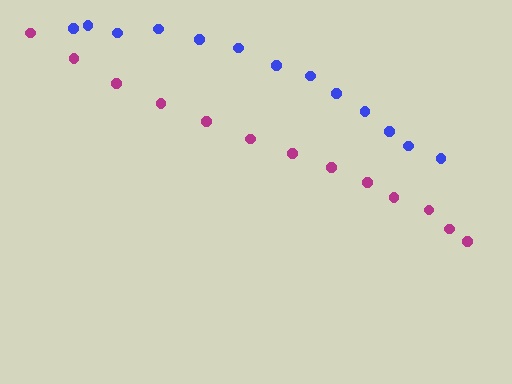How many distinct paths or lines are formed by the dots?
There are 2 distinct paths.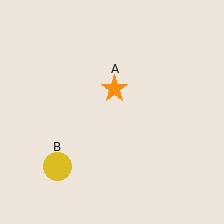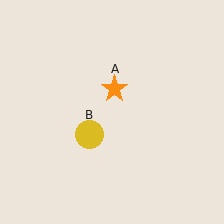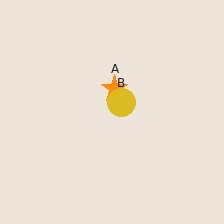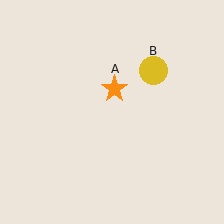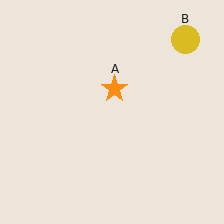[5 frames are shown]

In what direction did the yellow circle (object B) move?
The yellow circle (object B) moved up and to the right.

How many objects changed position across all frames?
1 object changed position: yellow circle (object B).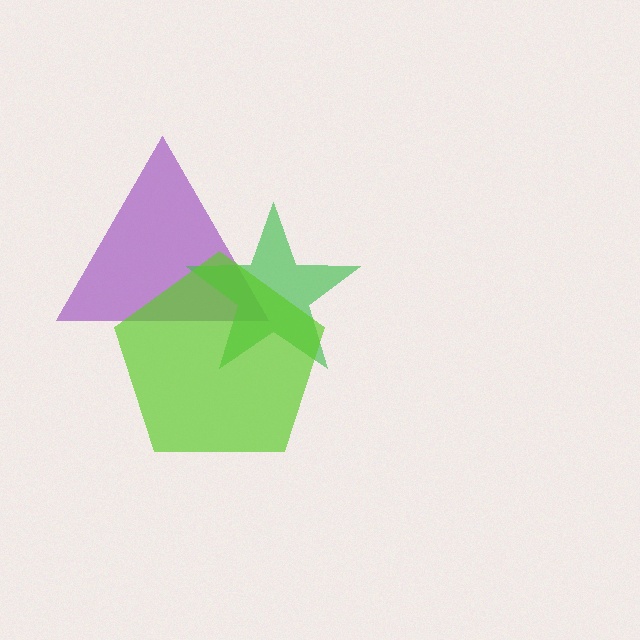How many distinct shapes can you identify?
There are 3 distinct shapes: a purple triangle, a green star, a lime pentagon.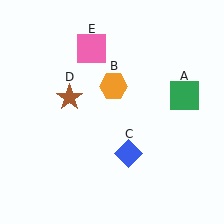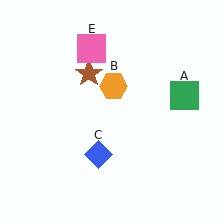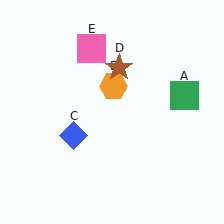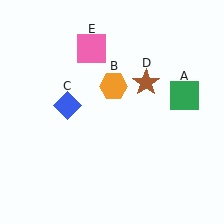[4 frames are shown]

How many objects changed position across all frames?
2 objects changed position: blue diamond (object C), brown star (object D).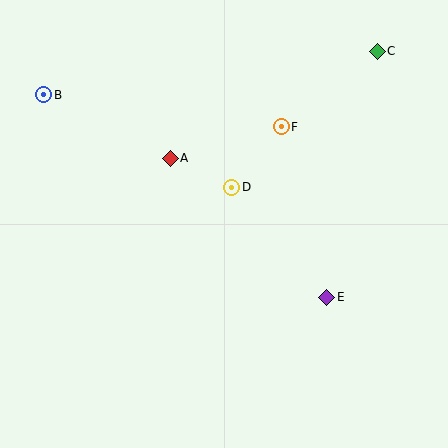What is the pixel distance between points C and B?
The distance between C and B is 336 pixels.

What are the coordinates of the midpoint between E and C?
The midpoint between E and C is at (352, 174).